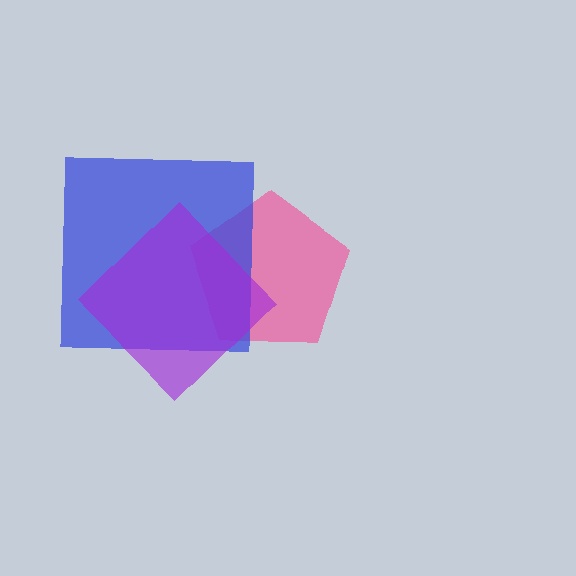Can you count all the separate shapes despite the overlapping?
Yes, there are 3 separate shapes.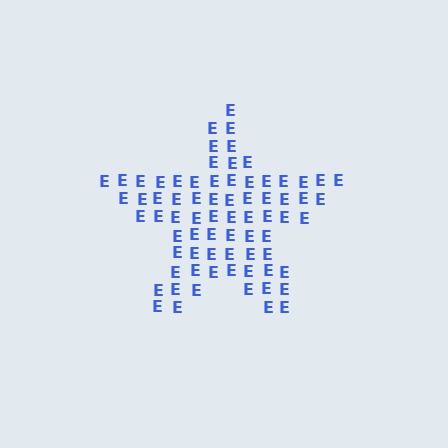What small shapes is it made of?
It is made of small letter E's.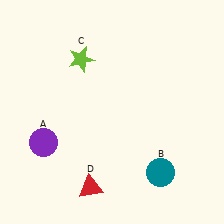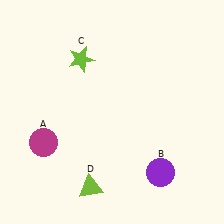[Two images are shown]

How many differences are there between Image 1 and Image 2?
There are 3 differences between the two images.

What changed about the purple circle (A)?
In Image 1, A is purple. In Image 2, it changed to magenta.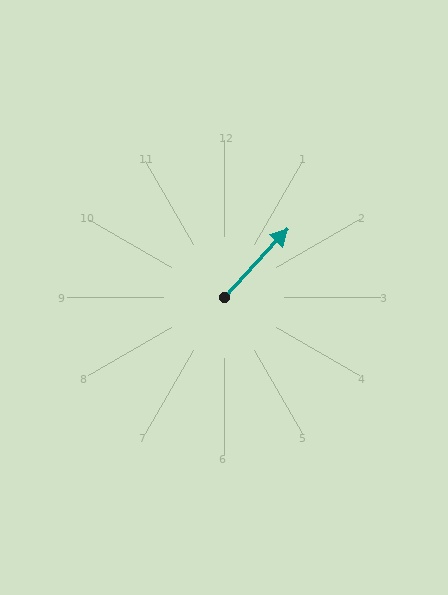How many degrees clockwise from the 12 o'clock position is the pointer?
Approximately 43 degrees.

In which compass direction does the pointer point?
Northeast.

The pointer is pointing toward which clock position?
Roughly 1 o'clock.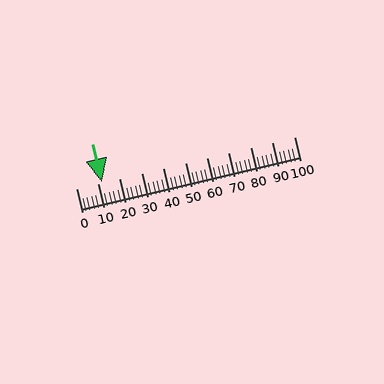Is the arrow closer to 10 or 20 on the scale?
The arrow is closer to 10.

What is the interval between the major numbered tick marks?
The major tick marks are spaced 10 units apart.